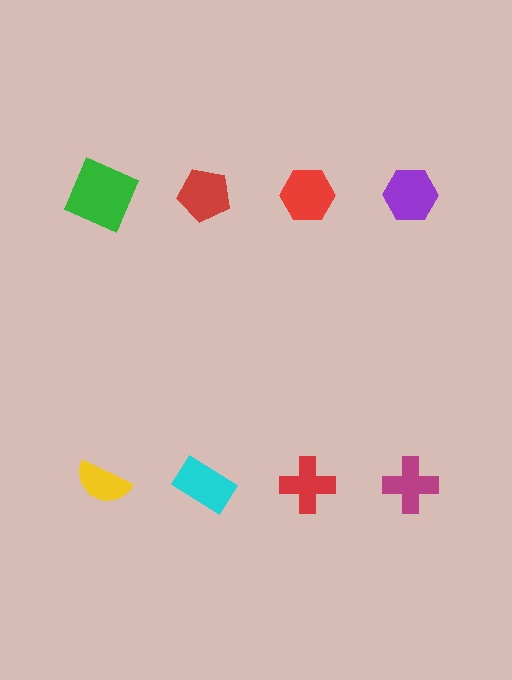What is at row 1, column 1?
A green square.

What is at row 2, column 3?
A red cross.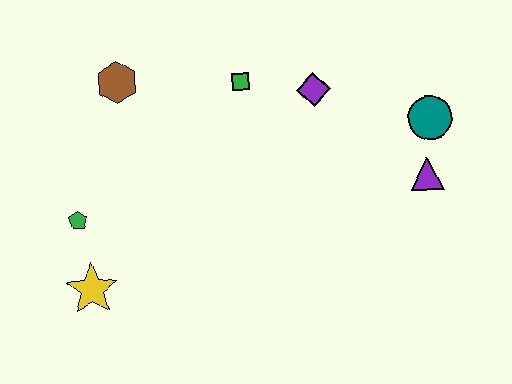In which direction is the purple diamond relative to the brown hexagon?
The purple diamond is to the right of the brown hexagon.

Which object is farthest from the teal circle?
The yellow star is farthest from the teal circle.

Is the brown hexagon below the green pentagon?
No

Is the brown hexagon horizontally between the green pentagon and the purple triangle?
Yes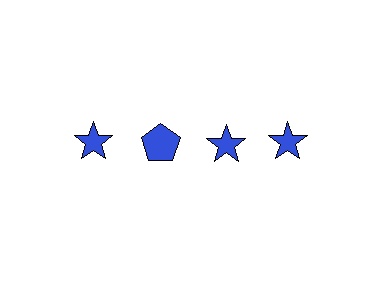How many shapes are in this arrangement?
There are 4 shapes arranged in a grid pattern.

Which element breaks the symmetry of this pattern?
The blue pentagon in the top row, second from left column breaks the symmetry. All other shapes are blue stars.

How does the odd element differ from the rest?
It has a different shape: pentagon instead of star.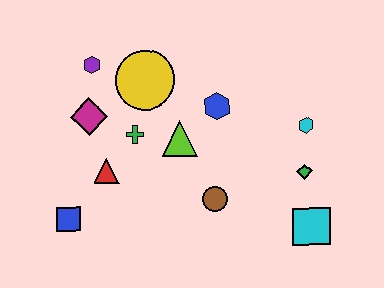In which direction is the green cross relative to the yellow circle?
The green cross is below the yellow circle.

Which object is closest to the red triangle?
The green cross is closest to the red triangle.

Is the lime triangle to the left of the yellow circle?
No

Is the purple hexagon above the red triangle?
Yes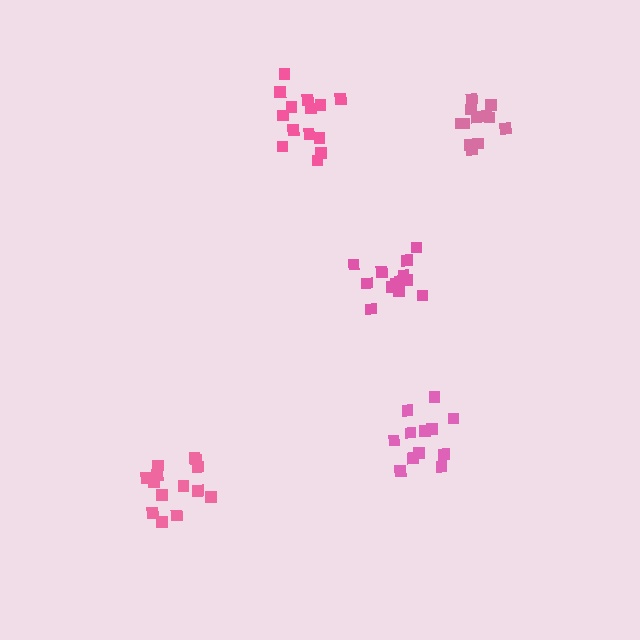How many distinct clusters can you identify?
There are 5 distinct clusters.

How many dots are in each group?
Group 1: 12 dots, Group 2: 15 dots, Group 3: 13 dots, Group 4: 14 dots, Group 5: 14 dots (68 total).